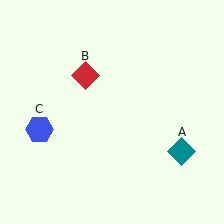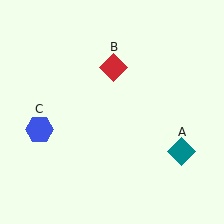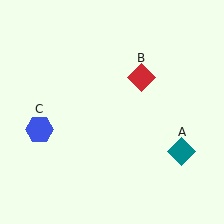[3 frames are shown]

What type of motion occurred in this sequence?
The red diamond (object B) rotated clockwise around the center of the scene.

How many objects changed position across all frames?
1 object changed position: red diamond (object B).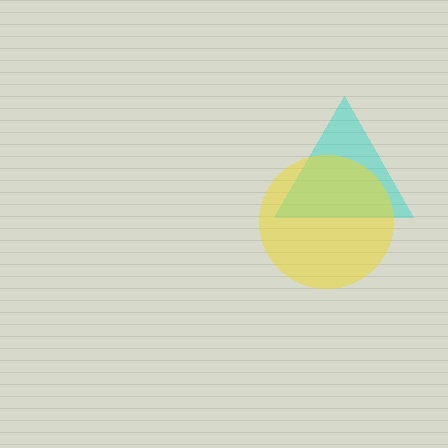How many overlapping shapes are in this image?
There are 2 overlapping shapes in the image.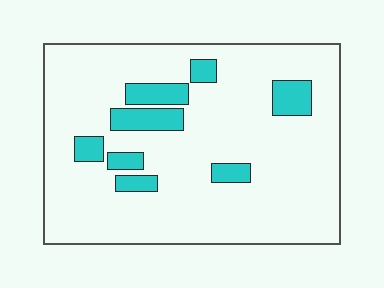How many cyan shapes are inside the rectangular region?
8.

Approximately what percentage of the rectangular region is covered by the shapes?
Approximately 15%.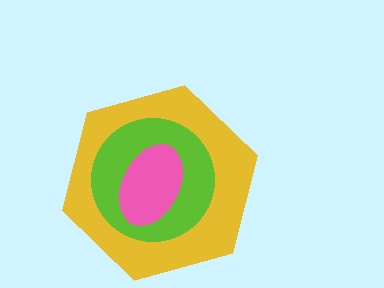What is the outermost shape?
The yellow hexagon.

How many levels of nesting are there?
3.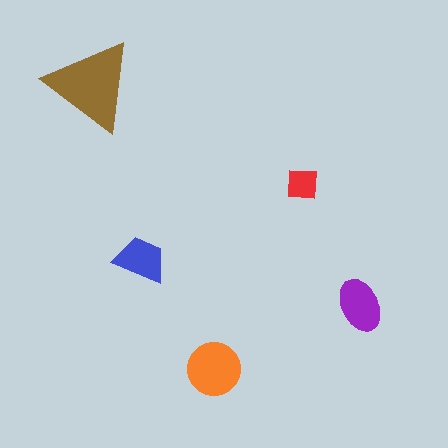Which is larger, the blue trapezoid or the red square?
The blue trapezoid.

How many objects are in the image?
There are 5 objects in the image.